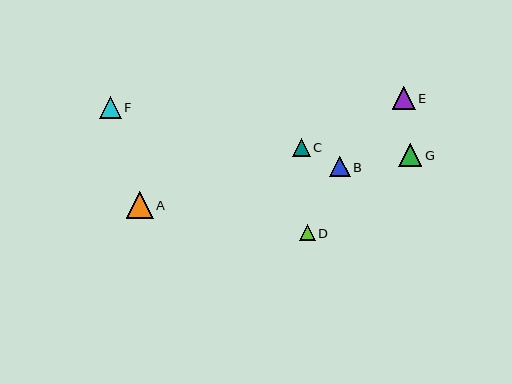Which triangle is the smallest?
Triangle D is the smallest with a size of approximately 16 pixels.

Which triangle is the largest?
Triangle A is the largest with a size of approximately 27 pixels.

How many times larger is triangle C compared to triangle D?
Triangle C is approximately 1.1 times the size of triangle D.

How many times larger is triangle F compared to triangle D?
Triangle F is approximately 1.4 times the size of triangle D.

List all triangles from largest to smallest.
From largest to smallest: A, G, E, F, B, C, D.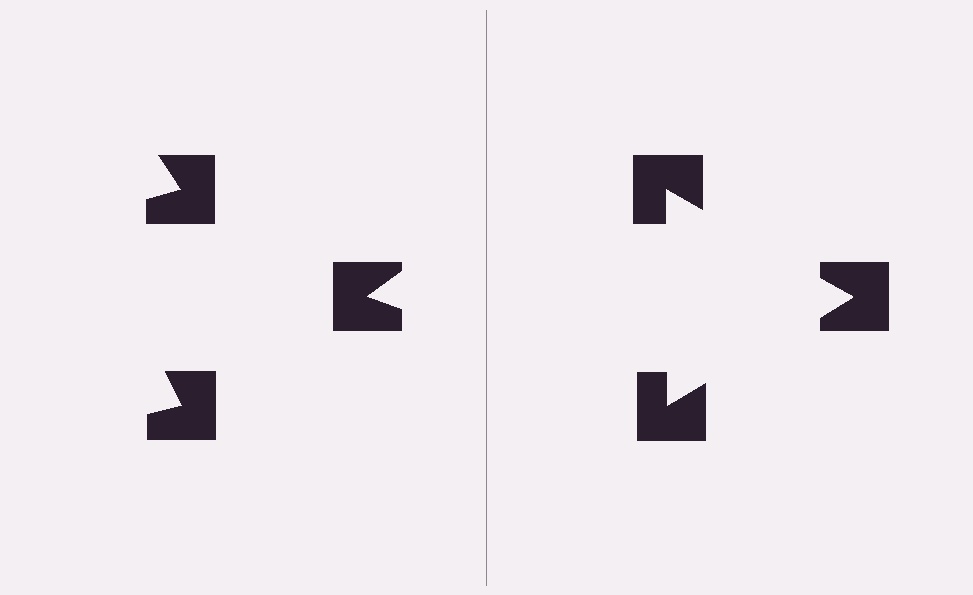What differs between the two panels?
The notched squares are positioned identically on both sides; only the wedge orientations differ. On the right they align to a triangle; on the left they are misaligned.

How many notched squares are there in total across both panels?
6 — 3 on each side.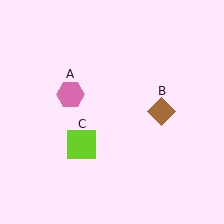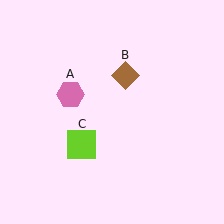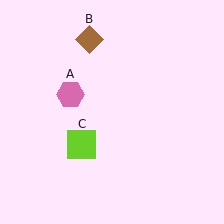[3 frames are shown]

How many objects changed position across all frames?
1 object changed position: brown diamond (object B).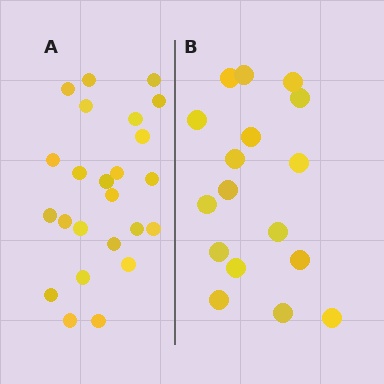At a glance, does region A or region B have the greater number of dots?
Region A (the left region) has more dots.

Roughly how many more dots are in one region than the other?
Region A has roughly 8 or so more dots than region B.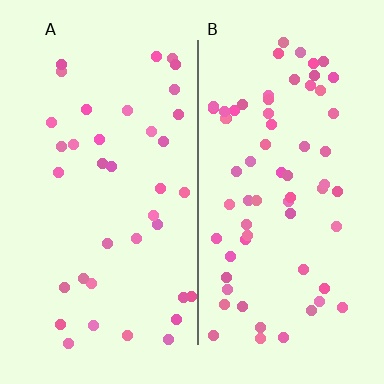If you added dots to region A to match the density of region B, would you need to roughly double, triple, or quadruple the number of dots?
Approximately double.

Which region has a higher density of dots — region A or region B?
B (the right).